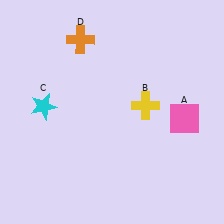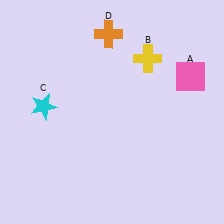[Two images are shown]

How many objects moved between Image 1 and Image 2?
3 objects moved between the two images.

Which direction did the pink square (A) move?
The pink square (A) moved up.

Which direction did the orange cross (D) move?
The orange cross (D) moved right.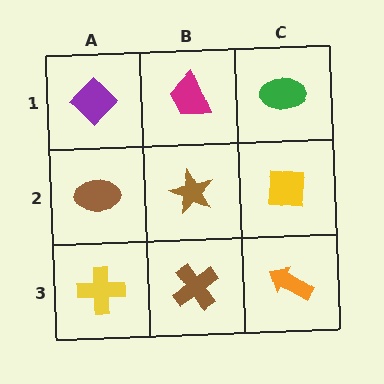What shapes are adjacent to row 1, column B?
A brown star (row 2, column B), a purple diamond (row 1, column A), a green ellipse (row 1, column C).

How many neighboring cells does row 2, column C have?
3.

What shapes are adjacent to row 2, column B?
A magenta trapezoid (row 1, column B), a brown cross (row 3, column B), a brown ellipse (row 2, column A), a yellow square (row 2, column C).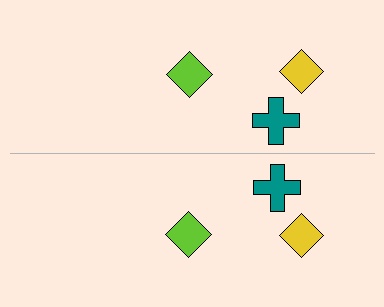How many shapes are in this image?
There are 6 shapes in this image.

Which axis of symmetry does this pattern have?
The pattern has a horizontal axis of symmetry running through the center of the image.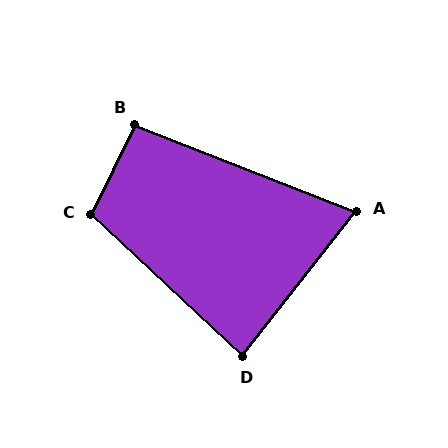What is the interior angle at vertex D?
Approximately 85 degrees (approximately right).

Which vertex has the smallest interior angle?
A, at approximately 73 degrees.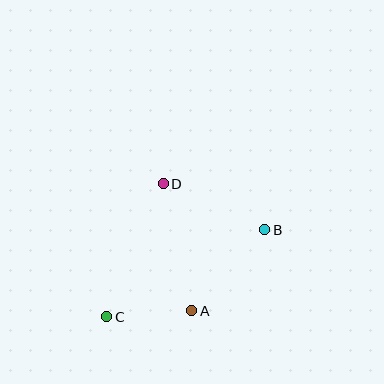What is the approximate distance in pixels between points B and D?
The distance between B and D is approximately 112 pixels.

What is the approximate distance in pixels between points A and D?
The distance between A and D is approximately 130 pixels.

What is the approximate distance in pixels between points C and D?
The distance between C and D is approximately 144 pixels.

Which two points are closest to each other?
Points A and C are closest to each other.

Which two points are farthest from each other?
Points B and C are farthest from each other.